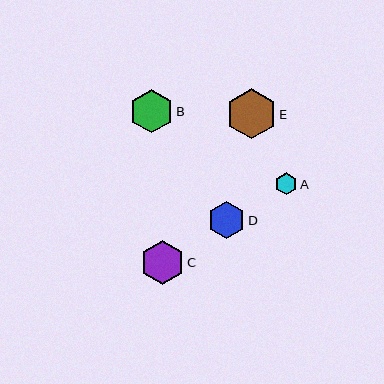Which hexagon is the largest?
Hexagon E is the largest with a size of approximately 50 pixels.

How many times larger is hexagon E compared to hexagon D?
Hexagon E is approximately 1.4 times the size of hexagon D.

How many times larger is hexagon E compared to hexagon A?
Hexagon E is approximately 2.3 times the size of hexagon A.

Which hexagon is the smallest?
Hexagon A is the smallest with a size of approximately 22 pixels.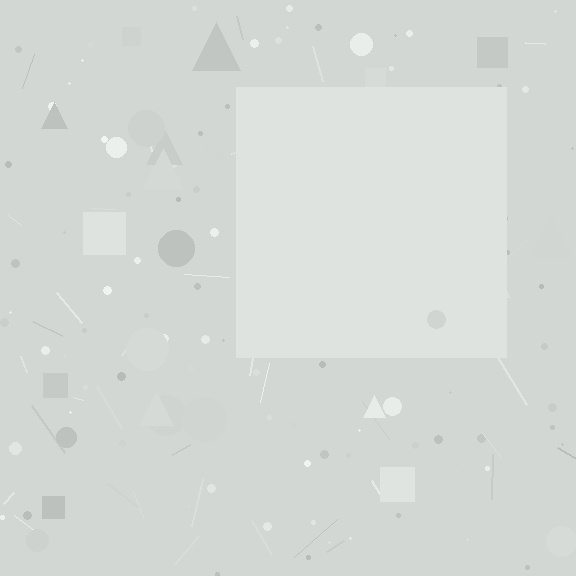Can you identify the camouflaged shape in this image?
The camouflaged shape is a square.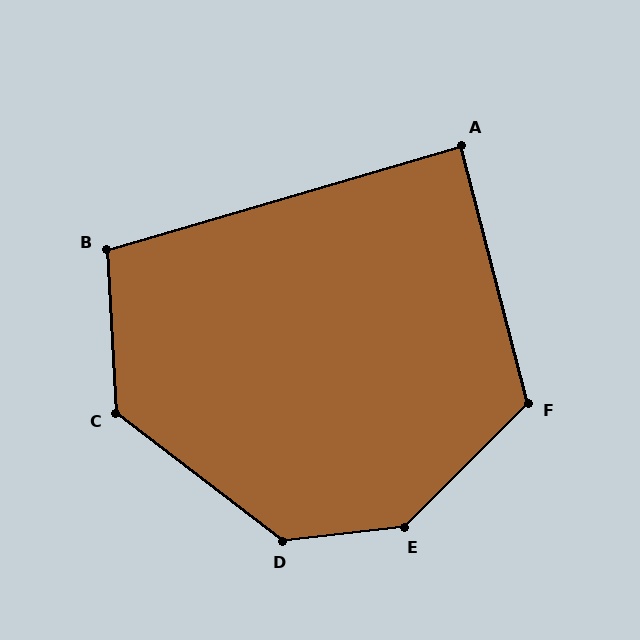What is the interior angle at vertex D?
Approximately 136 degrees (obtuse).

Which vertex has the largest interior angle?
E, at approximately 141 degrees.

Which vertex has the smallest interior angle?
A, at approximately 88 degrees.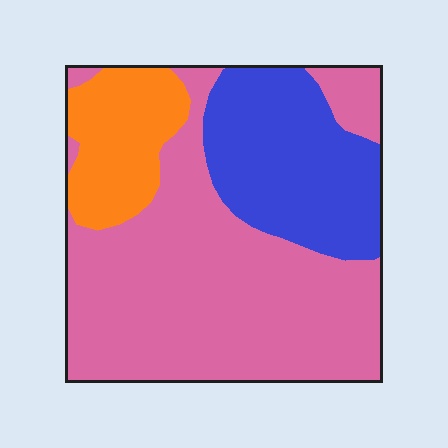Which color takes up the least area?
Orange, at roughly 15%.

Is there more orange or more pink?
Pink.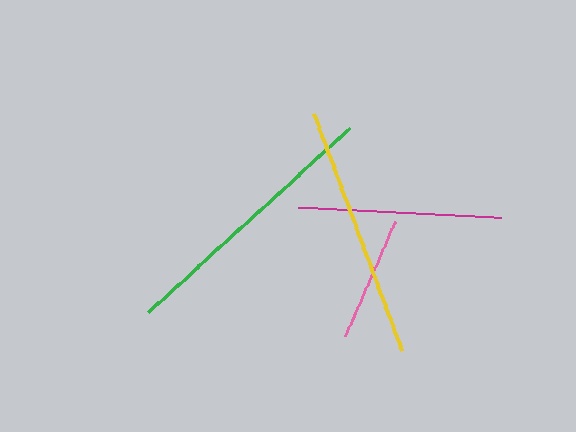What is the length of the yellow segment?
The yellow segment is approximately 253 pixels long.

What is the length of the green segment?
The green segment is approximately 273 pixels long.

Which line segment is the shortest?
The pink line is the shortest at approximately 125 pixels.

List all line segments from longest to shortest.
From longest to shortest: green, yellow, magenta, pink.